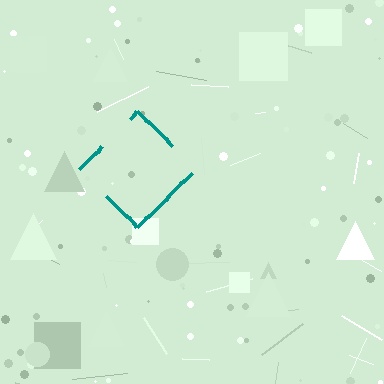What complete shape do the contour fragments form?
The contour fragments form a diamond.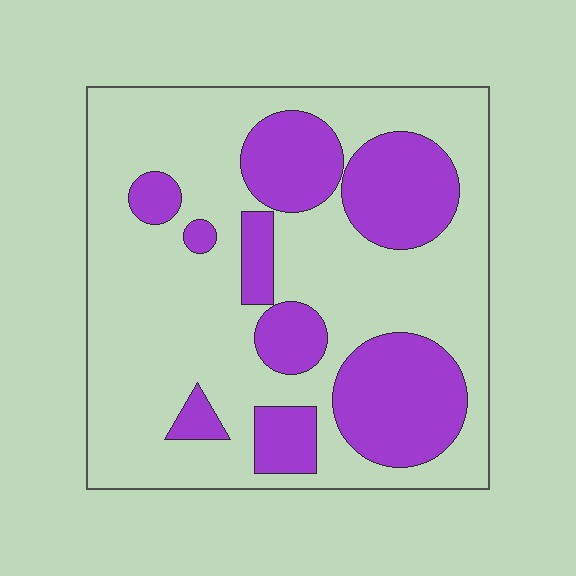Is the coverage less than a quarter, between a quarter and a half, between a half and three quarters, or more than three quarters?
Between a quarter and a half.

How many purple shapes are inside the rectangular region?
9.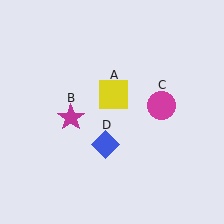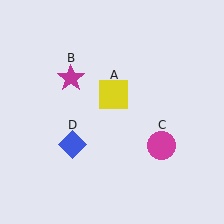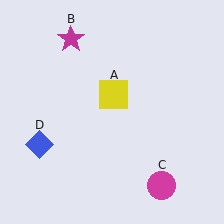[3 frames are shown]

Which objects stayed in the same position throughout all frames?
Yellow square (object A) remained stationary.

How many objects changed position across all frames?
3 objects changed position: magenta star (object B), magenta circle (object C), blue diamond (object D).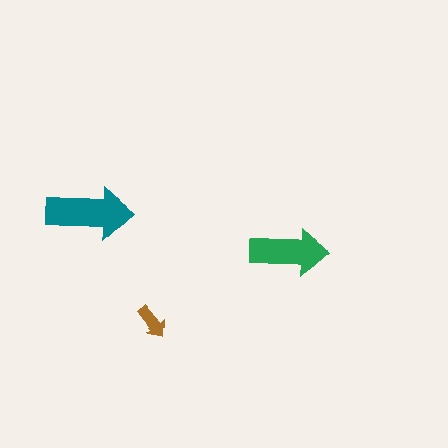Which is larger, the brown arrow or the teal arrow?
The teal one.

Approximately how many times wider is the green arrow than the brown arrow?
About 2 times wider.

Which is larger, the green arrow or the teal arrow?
The teal one.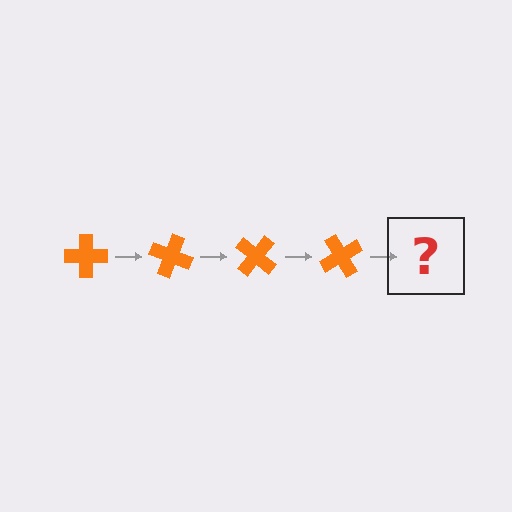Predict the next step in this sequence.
The next step is an orange cross rotated 80 degrees.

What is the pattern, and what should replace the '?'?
The pattern is that the cross rotates 20 degrees each step. The '?' should be an orange cross rotated 80 degrees.